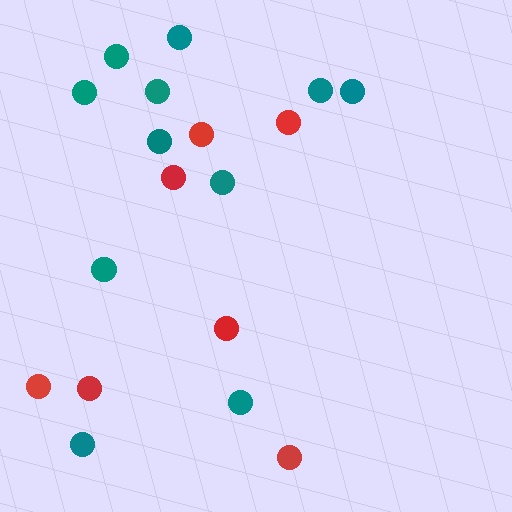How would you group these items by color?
There are 2 groups: one group of teal circles (11) and one group of red circles (7).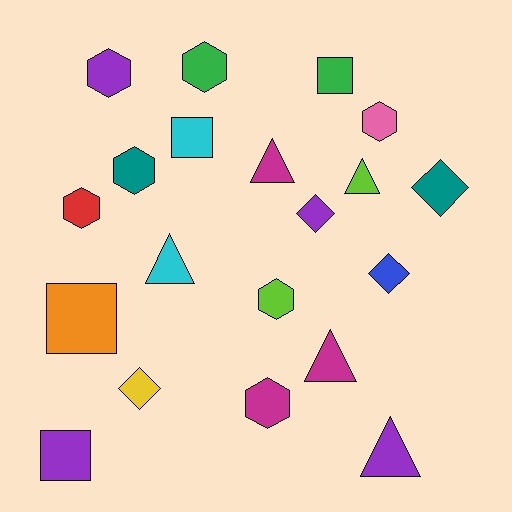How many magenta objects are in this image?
There are 3 magenta objects.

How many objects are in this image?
There are 20 objects.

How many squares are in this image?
There are 4 squares.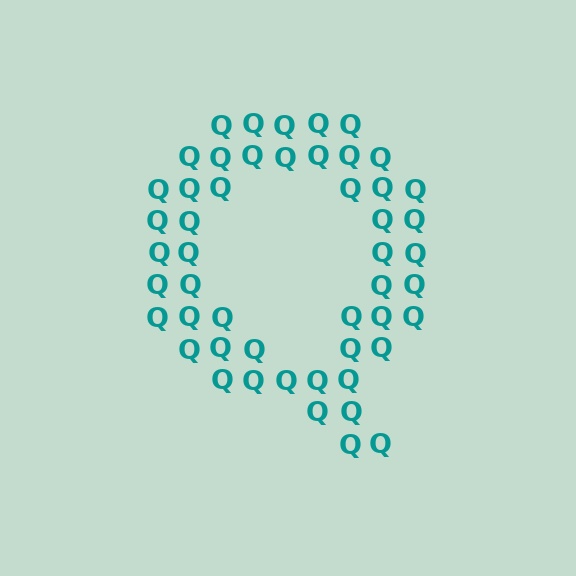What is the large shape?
The large shape is the letter Q.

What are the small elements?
The small elements are letter Q's.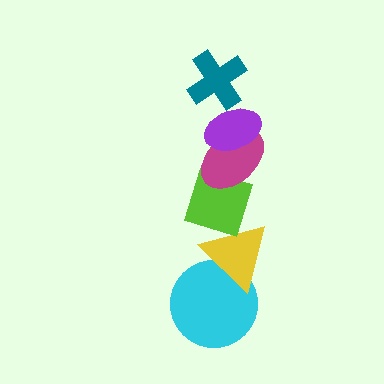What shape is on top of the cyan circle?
The yellow triangle is on top of the cyan circle.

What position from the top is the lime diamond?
The lime diamond is 4th from the top.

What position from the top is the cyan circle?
The cyan circle is 6th from the top.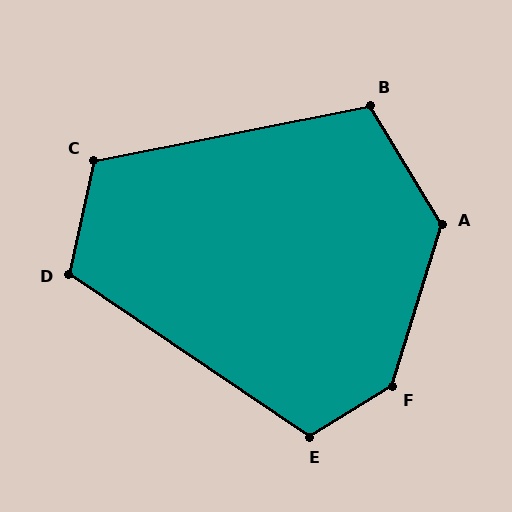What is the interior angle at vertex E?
Approximately 115 degrees (obtuse).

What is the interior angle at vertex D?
Approximately 112 degrees (obtuse).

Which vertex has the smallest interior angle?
B, at approximately 110 degrees.